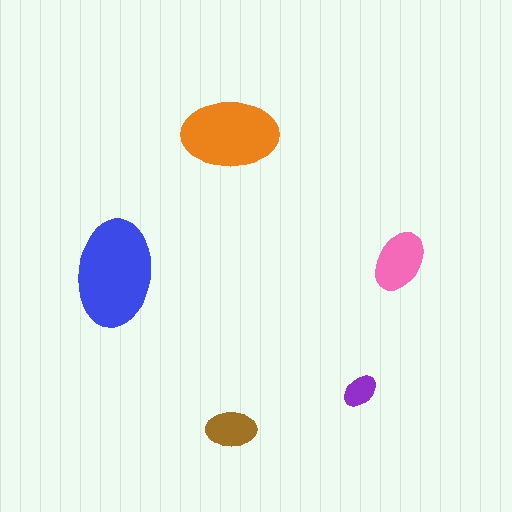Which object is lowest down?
The brown ellipse is bottommost.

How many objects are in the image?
There are 5 objects in the image.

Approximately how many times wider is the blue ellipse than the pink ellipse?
About 1.5 times wider.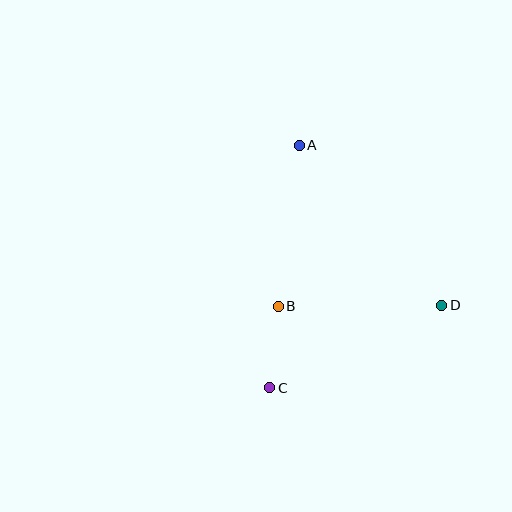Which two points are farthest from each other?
Points A and C are farthest from each other.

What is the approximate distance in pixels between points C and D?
The distance between C and D is approximately 191 pixels.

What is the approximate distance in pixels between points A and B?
The distance between A and B is approximately 162 pixels.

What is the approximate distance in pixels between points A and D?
The distance between A and D is approximately 214 pixels.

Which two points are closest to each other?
Points B and C are closest to each other.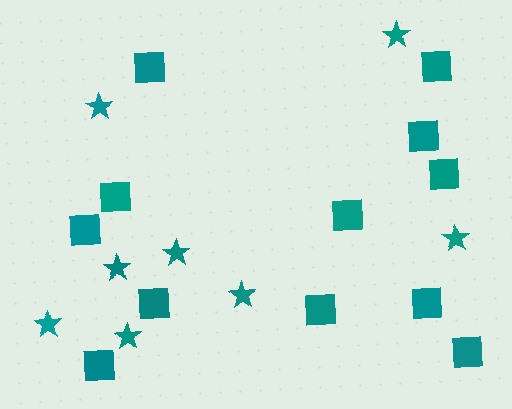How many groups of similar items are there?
There are 2 groups: one group of squares (12) and one group of stars (8).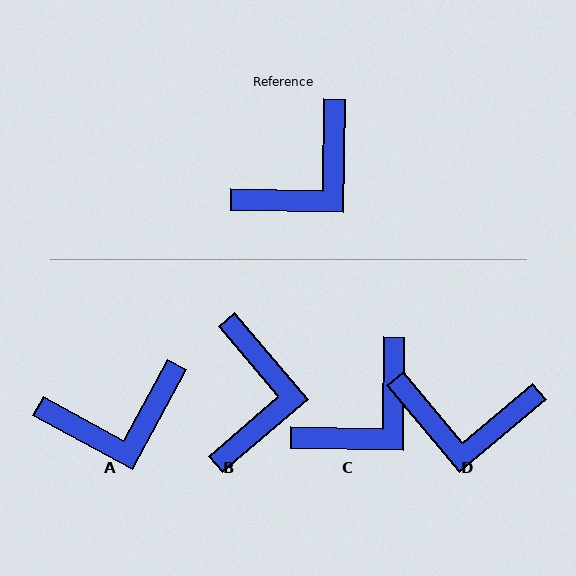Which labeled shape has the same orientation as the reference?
C.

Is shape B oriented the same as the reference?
No, it is off by about 41 degrees.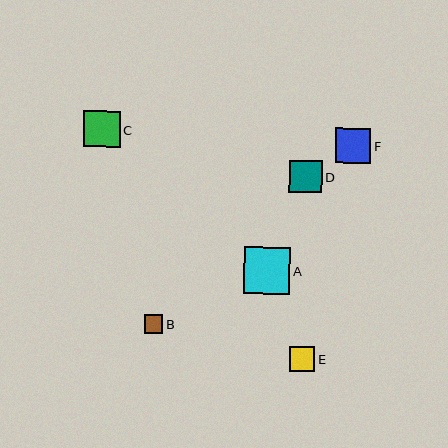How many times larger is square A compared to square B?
Square A is approximately 2.5 times the size of square B.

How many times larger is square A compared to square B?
Square A is approximately 2.5 times the size of square B.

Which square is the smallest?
Square B is the smallest with a size of approximately 19 pixels.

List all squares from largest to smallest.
From largest to smallest: A, C, F, D, E, B.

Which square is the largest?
Square A is the largest with a size of approximately 46 pixels.